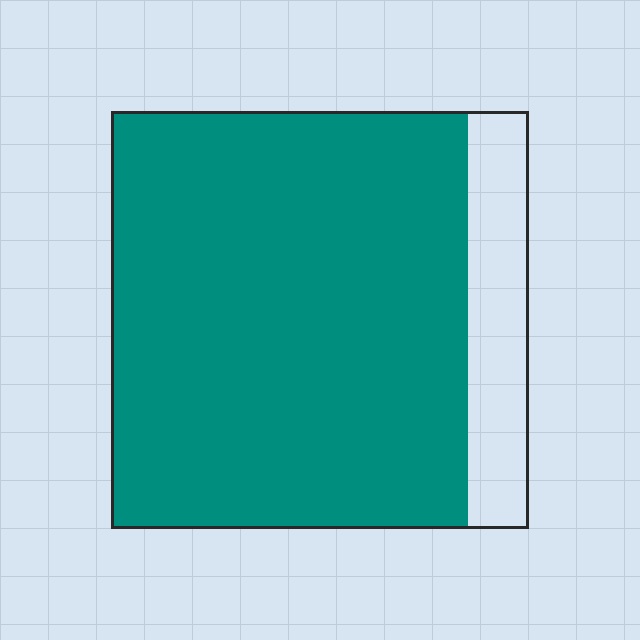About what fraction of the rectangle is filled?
About five sixths (5/6).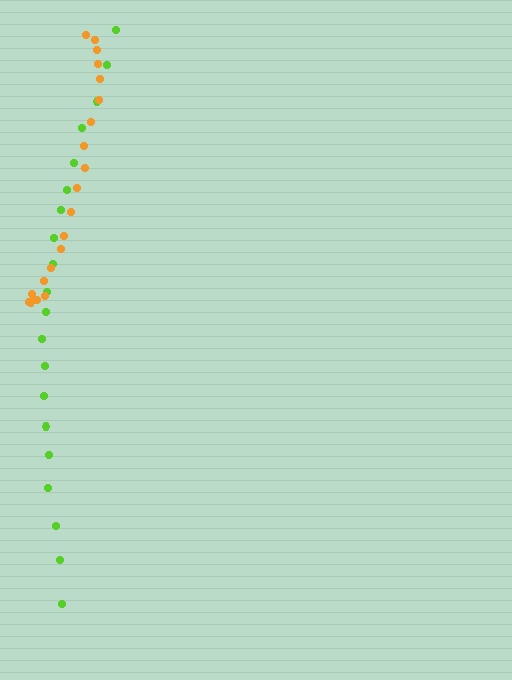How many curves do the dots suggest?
There are 2 distinct paths.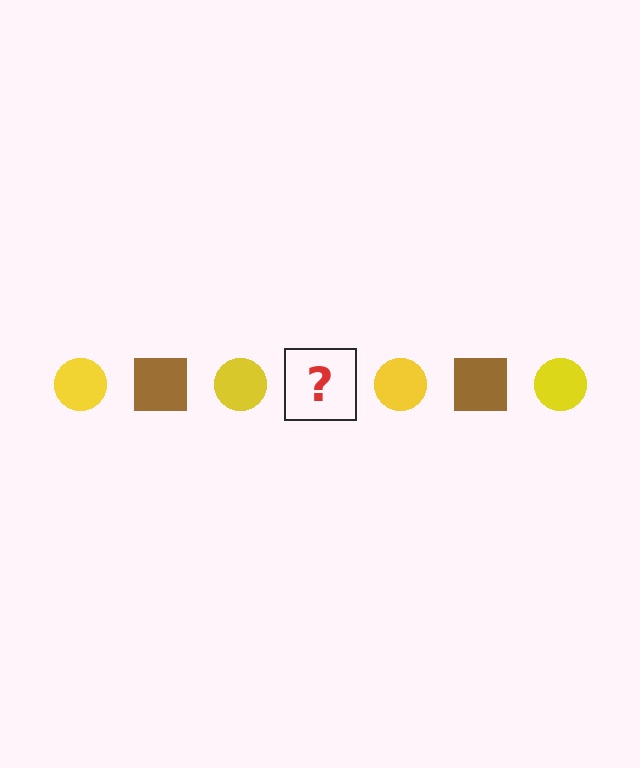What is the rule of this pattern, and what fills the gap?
The rule is that the pattern alternates between yellow circle and brown square. The gap should be filled with a brown square.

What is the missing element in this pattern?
The missing element is a brown square.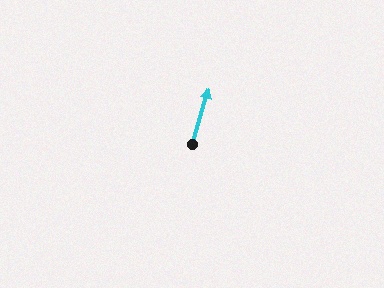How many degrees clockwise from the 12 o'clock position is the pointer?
Approximately 17 degrees.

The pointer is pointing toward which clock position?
Roughly 1 o'clock.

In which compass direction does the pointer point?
North.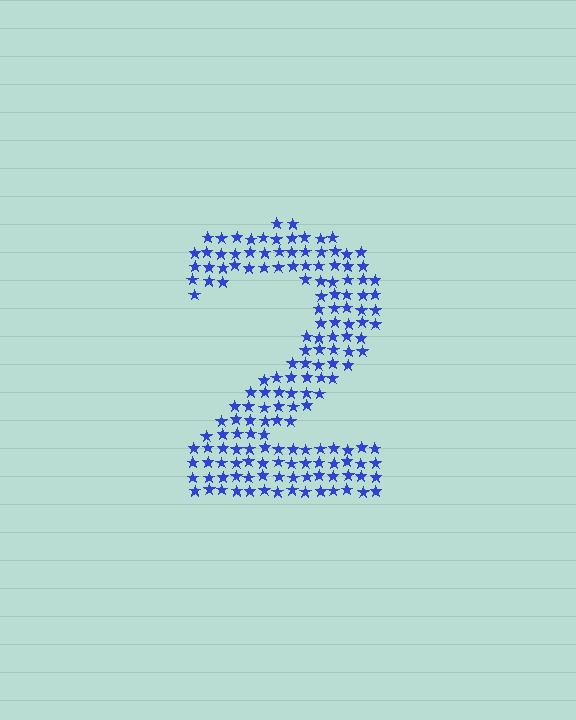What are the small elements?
The small elements are stars.